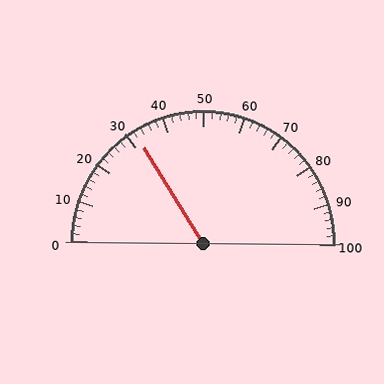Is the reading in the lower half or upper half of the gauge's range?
The reading is in the lower half of the range (0 to 100).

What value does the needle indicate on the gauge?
The needle indicates approximately 32.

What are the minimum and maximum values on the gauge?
The gauge ranges from 0 to 100.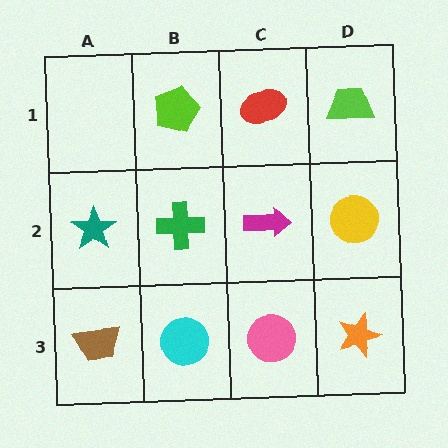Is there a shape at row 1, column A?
No, that cell is empty.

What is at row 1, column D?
A lime trapezoid.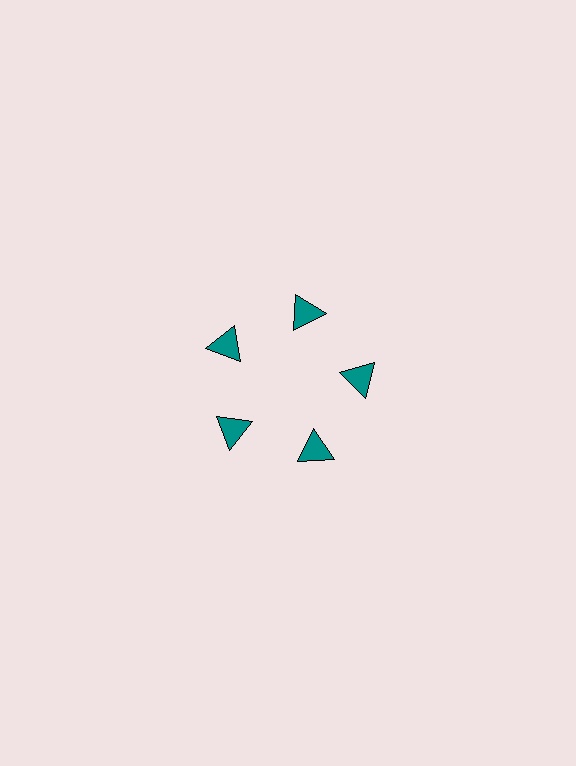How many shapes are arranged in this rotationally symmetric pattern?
There are 5 shapes, arranged in 5 groups of 1.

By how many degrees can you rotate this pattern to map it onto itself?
The pattern maps onto itself every 72 degrees of rotation.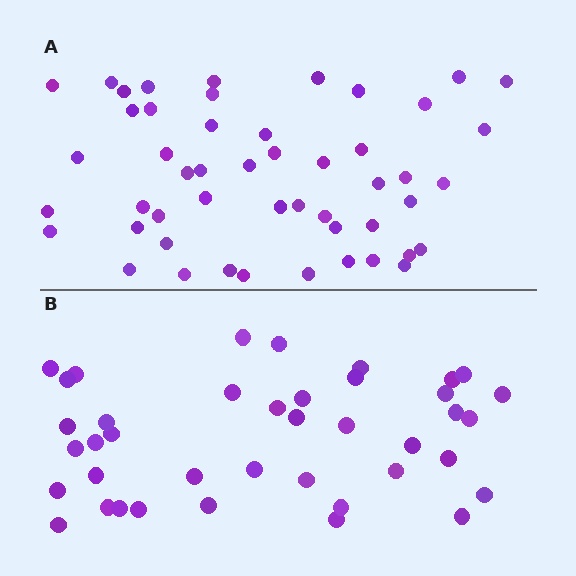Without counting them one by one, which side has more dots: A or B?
Region A (the top region) has more dots.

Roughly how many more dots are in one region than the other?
Region A has roughly 10 or so more dots than region B.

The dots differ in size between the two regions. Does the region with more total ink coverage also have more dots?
No. Region B has more total ink coverage because its dots are larger, but region A actually contains more individual dots. Total area can be misleading — the number of items is what matters here.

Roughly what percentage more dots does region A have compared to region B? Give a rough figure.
About 25% more.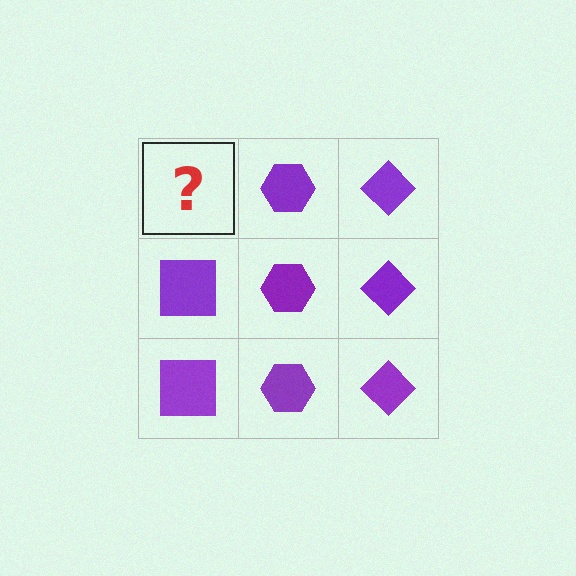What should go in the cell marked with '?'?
The missing cell should contain a purple square.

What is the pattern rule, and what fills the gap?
The rule is that each column has a consistent shape. The gap should be filled with a purple square.